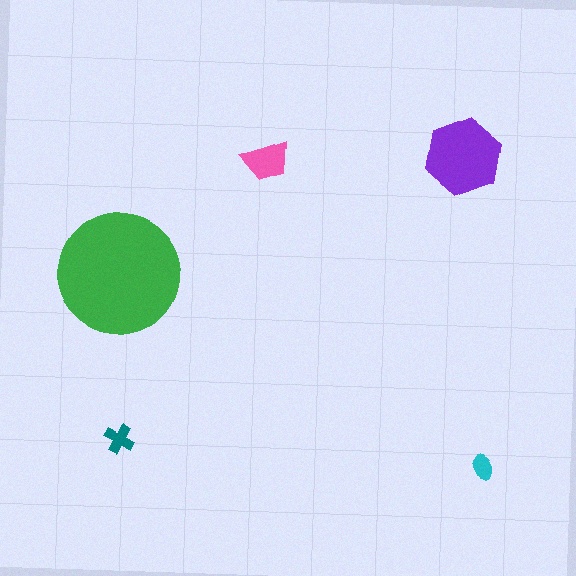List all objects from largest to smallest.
The green circle, the purple hexagon, the pink trapezoid, the teal cross, the cyan ellipse.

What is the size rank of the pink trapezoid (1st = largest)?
3rd.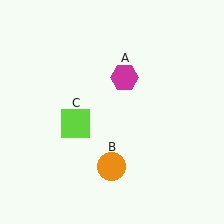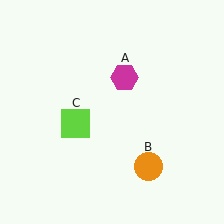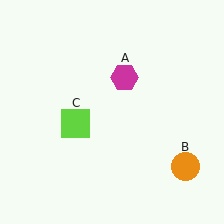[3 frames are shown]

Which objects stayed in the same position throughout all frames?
Magenta hexagon (object A) and lime square (object C) remained stationary.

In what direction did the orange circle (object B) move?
The orange circle (object B) moved right.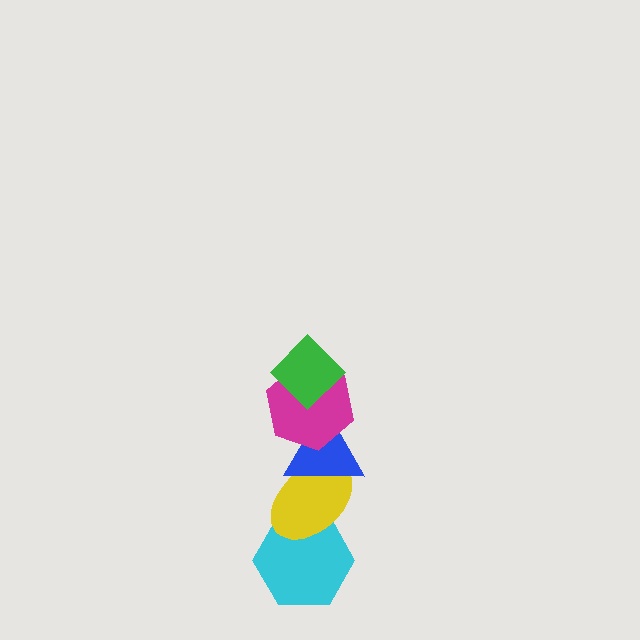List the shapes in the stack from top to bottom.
From top to bottom: the green diamond, the magenta hexagon, the blue triangle, the yellow ellipse, the cyan hexagon.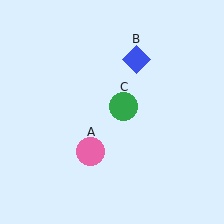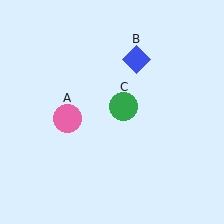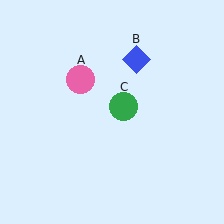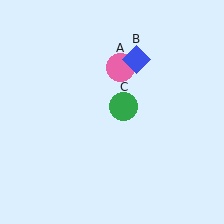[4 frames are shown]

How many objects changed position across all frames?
1 object changed position: pink circle (object A).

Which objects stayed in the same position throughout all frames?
Blue diamond (object B) and green circle (object C) remained stationary.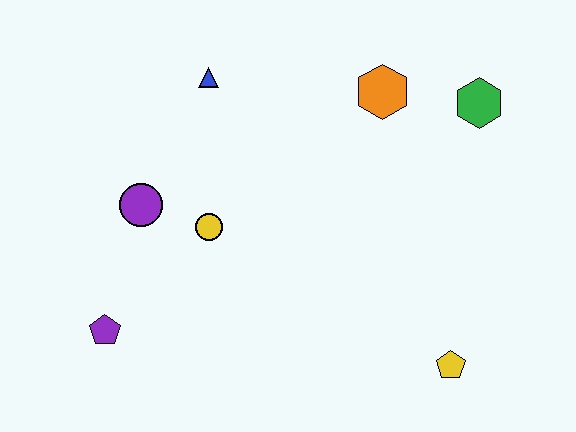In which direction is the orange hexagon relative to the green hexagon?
The orange hexagon is to the left of the green hexagon.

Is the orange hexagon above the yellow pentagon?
Yes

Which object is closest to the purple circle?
The yellow circle is closest to the purple circle.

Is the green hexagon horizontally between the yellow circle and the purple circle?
No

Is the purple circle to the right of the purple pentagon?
Yes